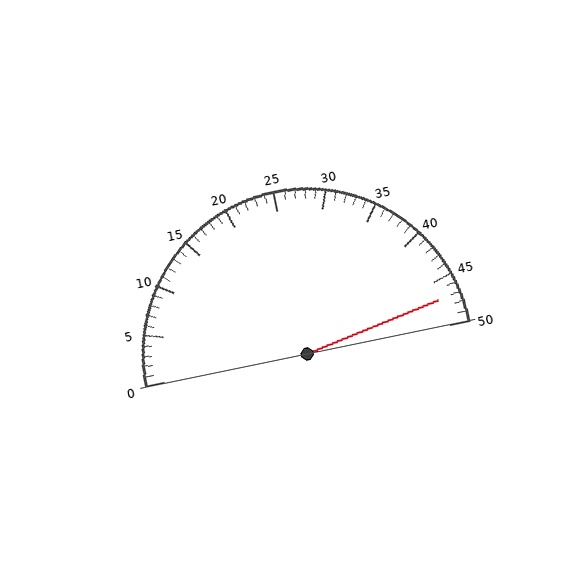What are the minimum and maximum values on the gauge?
The gauge ranges from 0 to 50.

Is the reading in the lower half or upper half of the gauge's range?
The reading is in the upper half of the range (0 to 50).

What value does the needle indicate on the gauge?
The needle indicates approximately 47.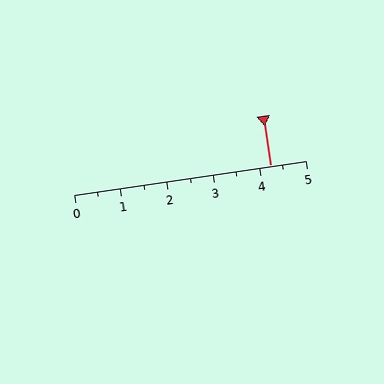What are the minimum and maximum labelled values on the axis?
The axis runs from 0 to 5.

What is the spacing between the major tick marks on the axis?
The major ticks are spaced 1 apart.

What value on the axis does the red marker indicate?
The marker indicates approximately 4.2.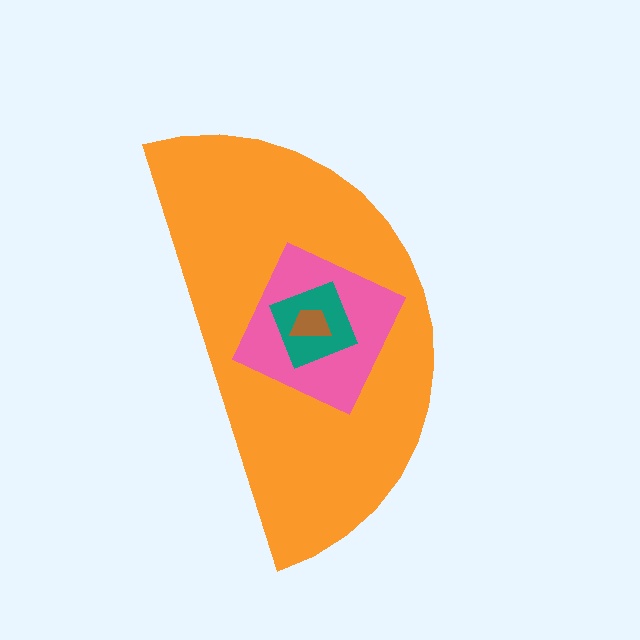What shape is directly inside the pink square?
The teal diamond.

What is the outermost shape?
The orange semicircle.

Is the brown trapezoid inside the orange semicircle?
Yes.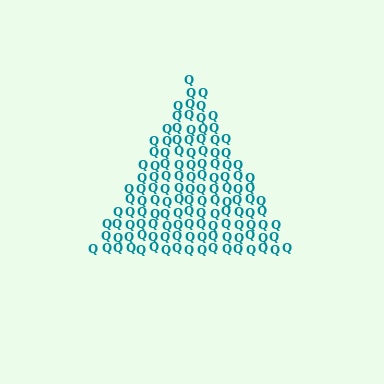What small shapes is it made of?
It is made of small letter Q's.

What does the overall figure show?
The overall figure shows a triangle.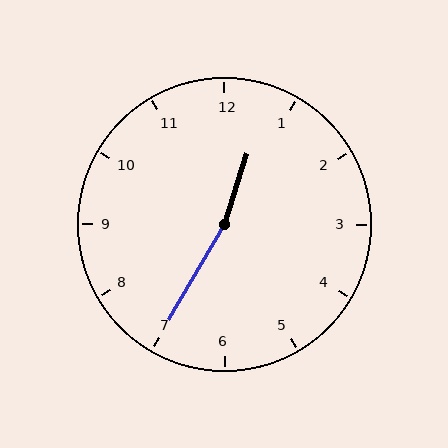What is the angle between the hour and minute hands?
Approximately 168 degrees.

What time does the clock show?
12:35.